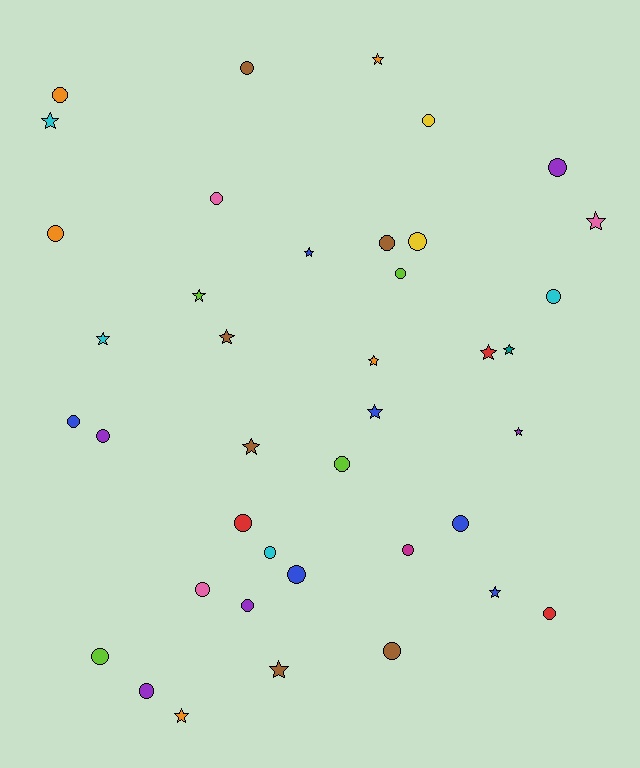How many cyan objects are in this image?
There are 4 cyan objects.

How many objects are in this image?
There are 40 objects.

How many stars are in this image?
There are 16 stars.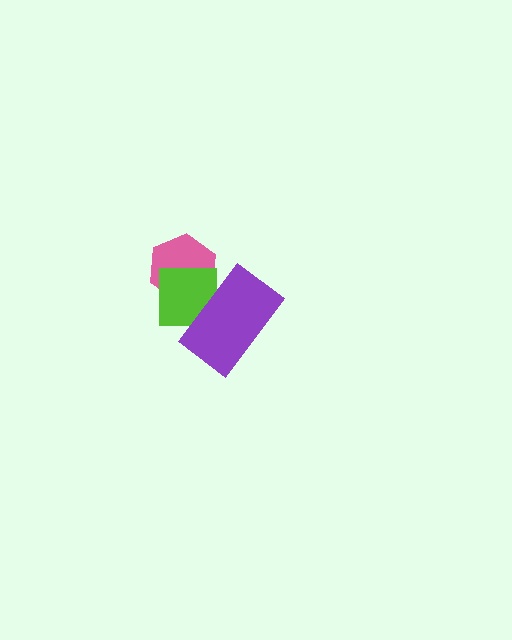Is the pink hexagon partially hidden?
Yes, it is partially covered by another shape.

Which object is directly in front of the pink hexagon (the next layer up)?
The lime square is directly in front of the pink hexagon.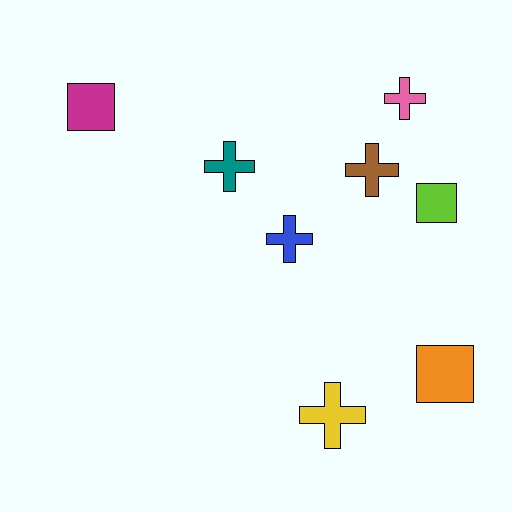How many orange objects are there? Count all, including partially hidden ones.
There is 1 orange object.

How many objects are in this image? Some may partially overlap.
There are 8 objects.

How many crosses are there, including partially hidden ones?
There are 5 crosses.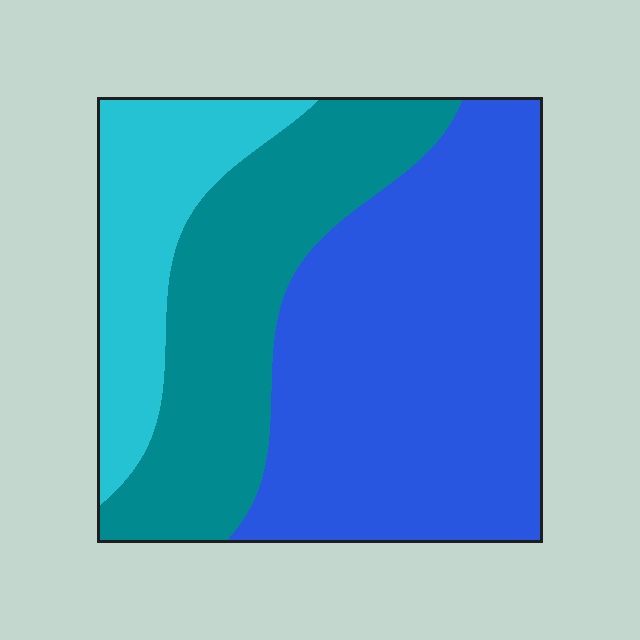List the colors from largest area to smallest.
From largest to smallest: blue, teal, cyan.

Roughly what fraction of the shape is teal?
Teal covers around 30% of the shape.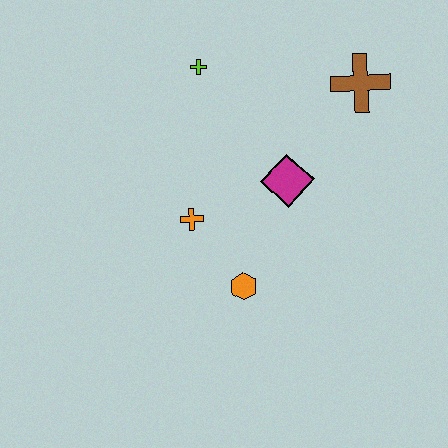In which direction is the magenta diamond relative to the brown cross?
The magenta diamond is below the brown cross.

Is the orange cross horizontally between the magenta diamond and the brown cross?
No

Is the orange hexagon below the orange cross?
Yes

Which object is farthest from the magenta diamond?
The lime cross is farthest from the magenta diamond.